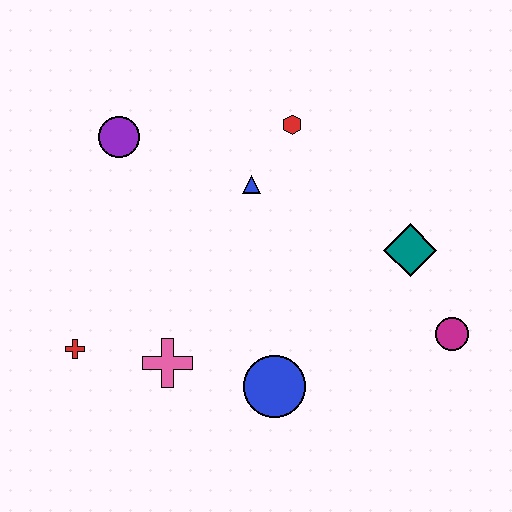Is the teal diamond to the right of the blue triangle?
Yes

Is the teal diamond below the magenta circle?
No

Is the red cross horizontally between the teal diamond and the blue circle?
No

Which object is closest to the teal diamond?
The magenta circle is closest to the teal diamond.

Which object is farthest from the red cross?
The magenta circle is farthest from the red cross.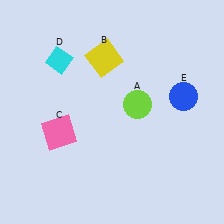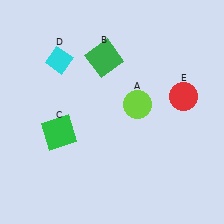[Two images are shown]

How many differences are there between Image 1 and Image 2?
There are 3 differences between the two images.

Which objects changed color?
B changed from yellow to green. C changed from pink to green. E changed from blue to red.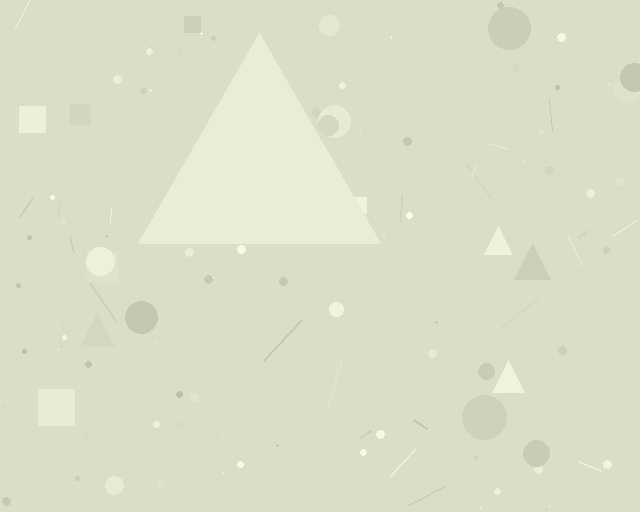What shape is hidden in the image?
A triangle is hidden in the image.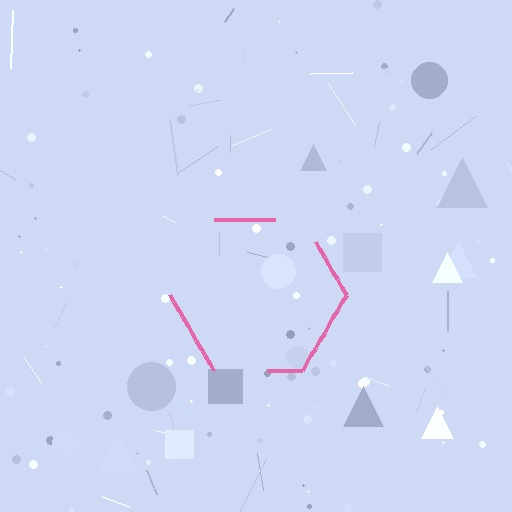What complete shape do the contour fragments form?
The contour fragments form a hexagon.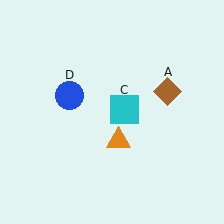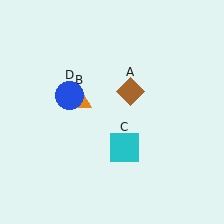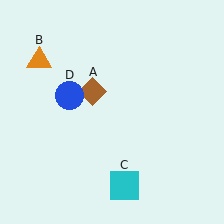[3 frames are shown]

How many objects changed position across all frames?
3 objects changed position: brown diamond (object A), orange triangle (object B), cyan square (object C).